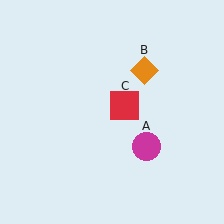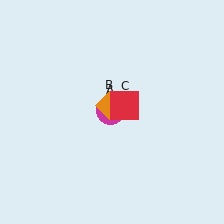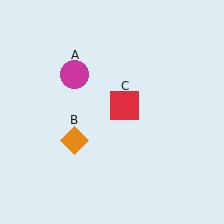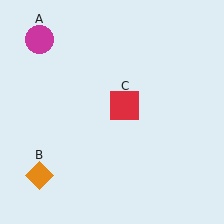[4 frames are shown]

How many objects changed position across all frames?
2 objects changed position: magenta circle (object A), orange diamond (object B).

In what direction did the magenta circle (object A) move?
The magenta circle (object A) moved up and to the left.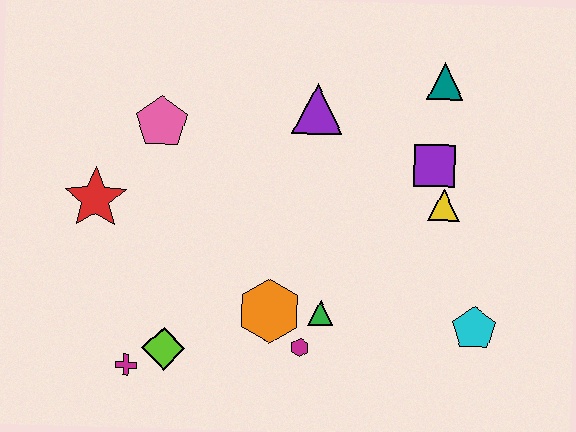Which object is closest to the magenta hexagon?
The green triangle is closest to the magenta hexagon.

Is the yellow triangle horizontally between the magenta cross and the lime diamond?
No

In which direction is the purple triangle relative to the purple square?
The purple triangle is to the left of the purple square.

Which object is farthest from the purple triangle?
The magenta cross is farthest from the purple triangle.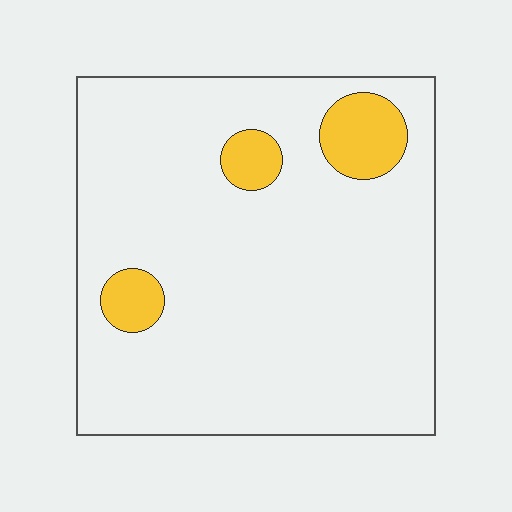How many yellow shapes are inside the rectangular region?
3.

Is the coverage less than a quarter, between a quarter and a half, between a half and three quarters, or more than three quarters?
Less than a quarter.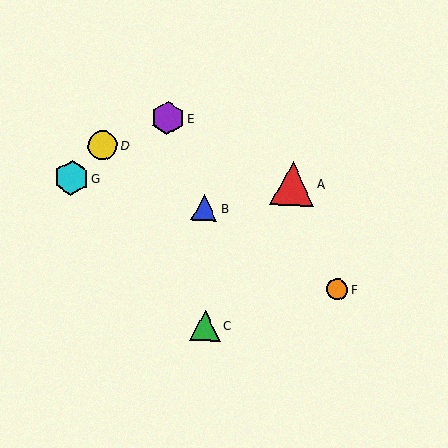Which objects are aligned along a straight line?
Objects B, D, F are aligned along a straight line.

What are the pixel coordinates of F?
Object F is at (337, 289).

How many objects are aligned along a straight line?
3 objects (B, D, F) are aligned along a straight line.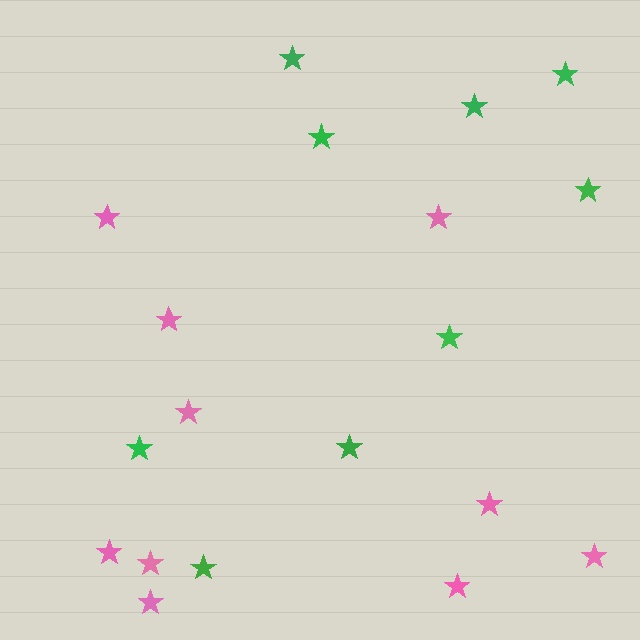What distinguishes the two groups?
There are 2 groups: one group of green stars (9) and one group of pink stars (10).